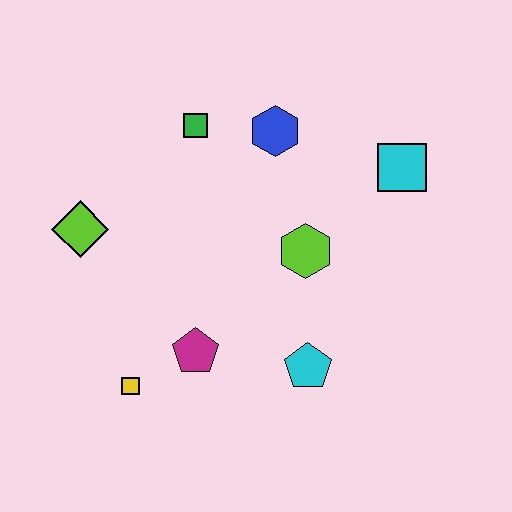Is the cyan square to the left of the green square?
No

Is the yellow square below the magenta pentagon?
Yes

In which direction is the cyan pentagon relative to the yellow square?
The cyan pentagon is to the right of the yellow square.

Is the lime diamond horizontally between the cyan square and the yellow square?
No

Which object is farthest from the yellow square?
The cyan square is farthest from the yellow square.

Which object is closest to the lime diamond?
The green square is closest to the lime diamond.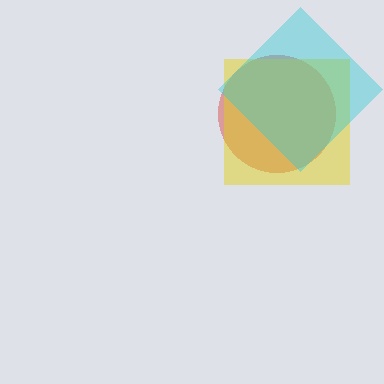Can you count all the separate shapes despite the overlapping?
Yes, there are 3 separate shapes.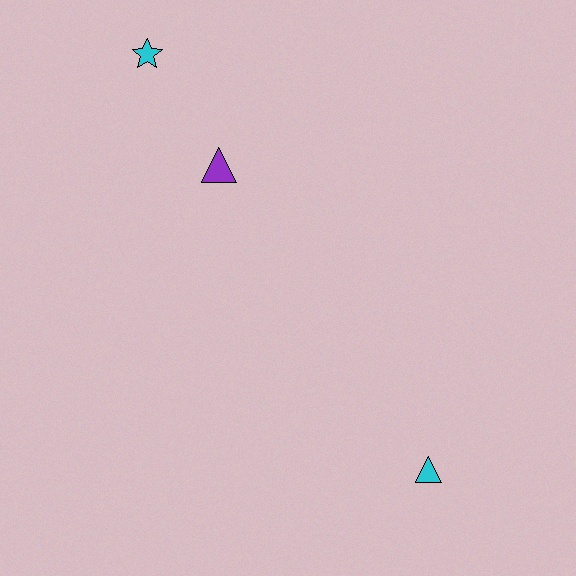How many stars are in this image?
There is 1 star.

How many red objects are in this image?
There are no red objects.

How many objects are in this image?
There are 3 objects.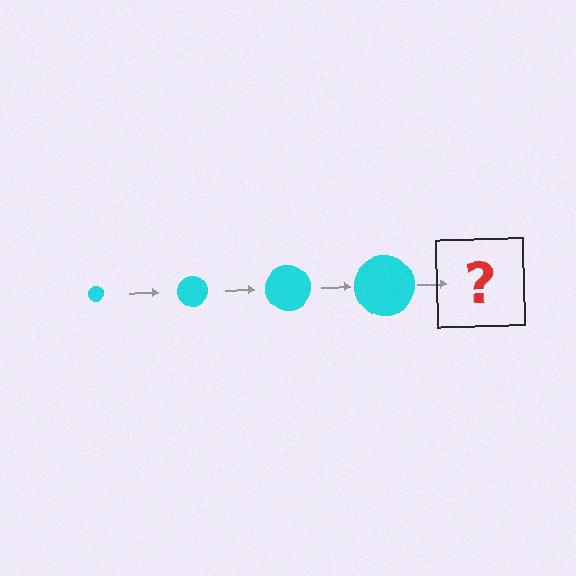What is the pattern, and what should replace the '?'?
The pattern is that the circle gets progressively larger each step. The '?' should be a cyan circle, larger than the previous one.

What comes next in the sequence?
The next element should be a cyan circle, larger than the previous one.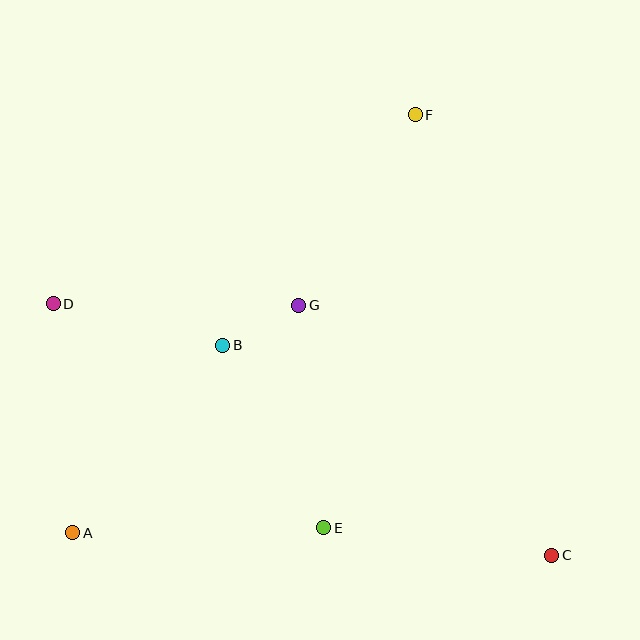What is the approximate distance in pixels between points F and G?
The distance between F and G is approximately 223 pixels.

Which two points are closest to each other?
Points B and G are closest to each other.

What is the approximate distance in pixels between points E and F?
The distance between E and F is approximately 423 pixels.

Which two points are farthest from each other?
Points C and D are farthest from each other.